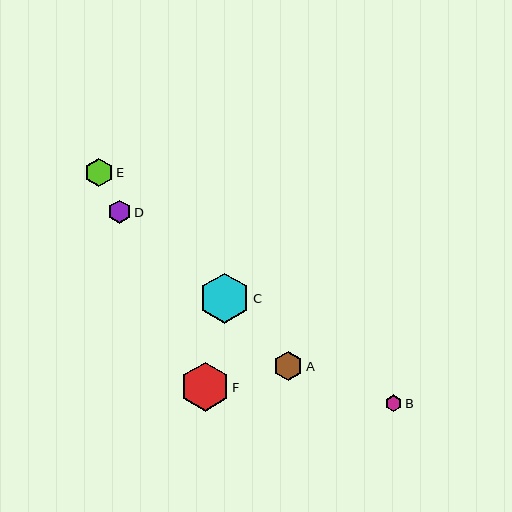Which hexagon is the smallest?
Hexagon B is the smallest with a size of approximately 17 pixels.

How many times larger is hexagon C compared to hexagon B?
Hexagon C is approximately 3.0 times the size of hexagon B.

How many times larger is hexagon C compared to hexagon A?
Hexagon C is approximately 1.7 times the size of hexagon A.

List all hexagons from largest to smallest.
From largest to smallest: C, F, A, E, D, B.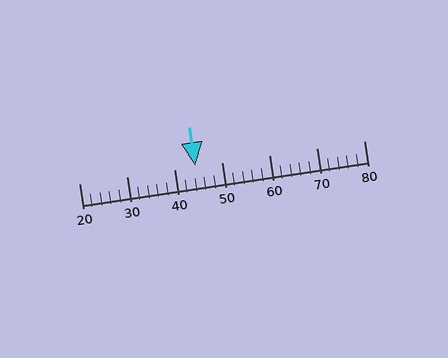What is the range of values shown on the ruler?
The ruler shows values from 20 to 80.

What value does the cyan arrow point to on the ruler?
The cyan arrow points to approximately 44.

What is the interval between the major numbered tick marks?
The major tick marks are spaced 10 units apart.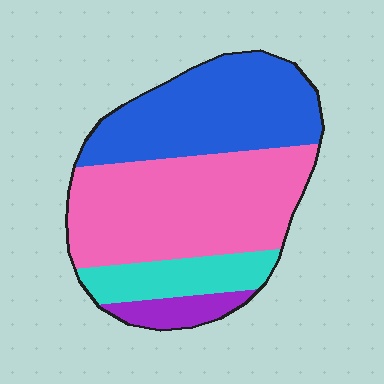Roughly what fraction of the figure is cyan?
Cyan covers about 15% of the figure.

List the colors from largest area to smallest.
From largest to smallest: pink, blue, cyan, purple.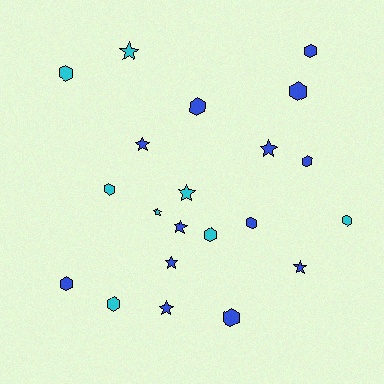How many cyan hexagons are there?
There are 5 cyan hexagons.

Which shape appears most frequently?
Hexagon, with 12 objects.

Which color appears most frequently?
Blue, with 13 objects.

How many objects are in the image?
There are 21 objects.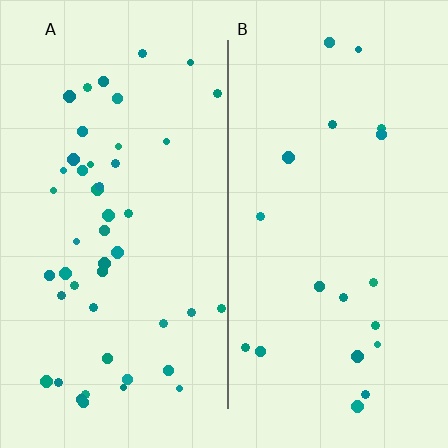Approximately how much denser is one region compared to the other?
Approximately 2.4× — region A over region B.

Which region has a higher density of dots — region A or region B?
A (the left).